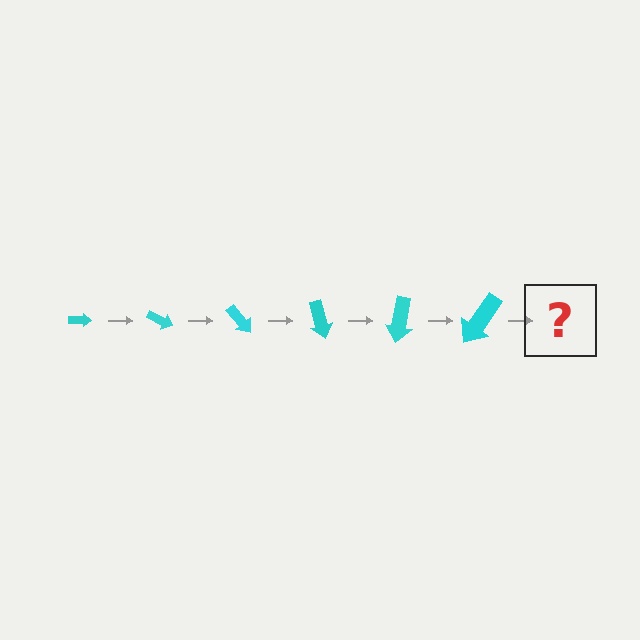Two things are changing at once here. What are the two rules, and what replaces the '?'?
The two rules are that the arrow grows larger each step and it rotates 25 degrees each step. The '?' should be an arrow, larger than the previous one and rotated 150 degrees from the start.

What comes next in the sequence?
The next element should be an arrow, larger than the previous one and rotated 150 degrees from the start.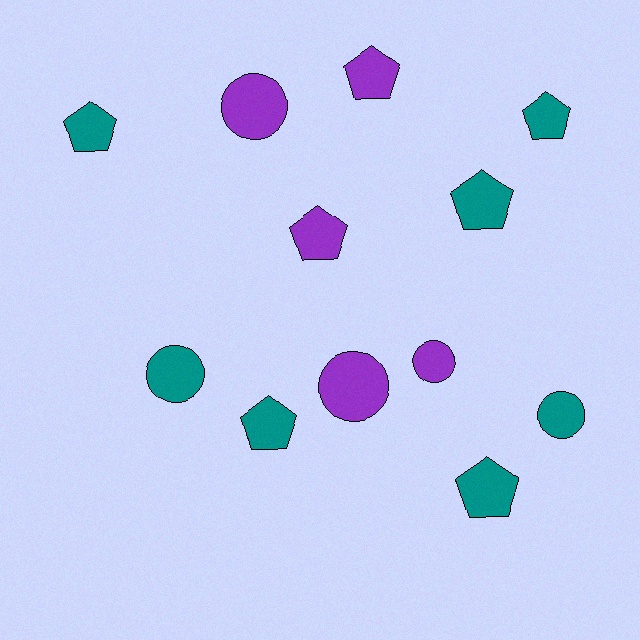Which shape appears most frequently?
Pentagon, with 7 objects.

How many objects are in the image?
There are 12 objects.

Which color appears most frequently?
Teal, with 7 objects.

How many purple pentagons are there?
There are 2 purple pentagons.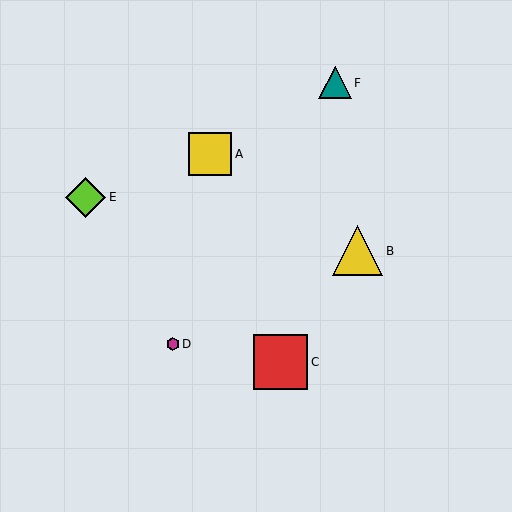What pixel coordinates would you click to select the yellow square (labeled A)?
Click at (210, 154) to select the yellow square A.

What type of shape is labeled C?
Shape C is a red square.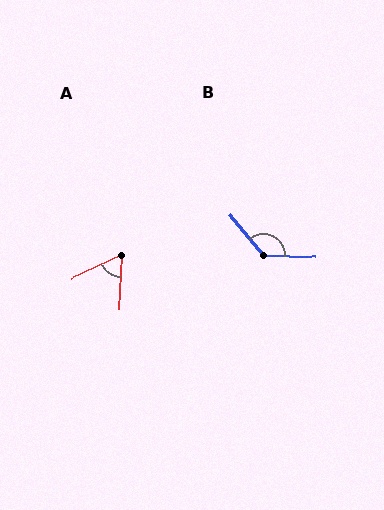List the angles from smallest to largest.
A (62°), B (133°).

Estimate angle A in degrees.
Approximately 62 degrees.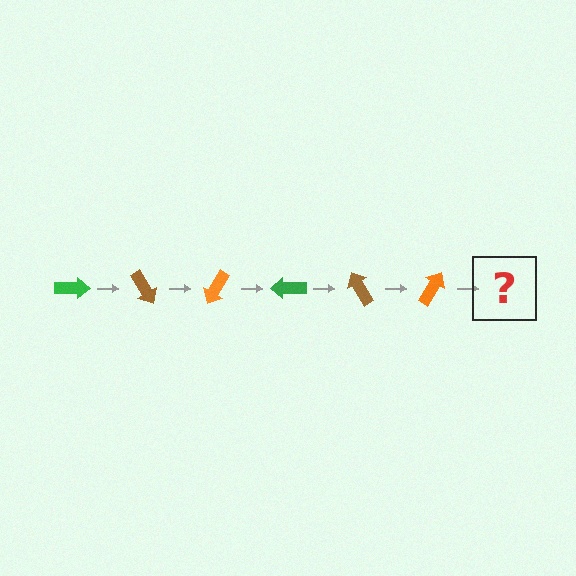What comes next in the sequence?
The next element should be a green arrow, rotated 360 degrees from the start.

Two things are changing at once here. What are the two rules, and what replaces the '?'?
The two rules are that it rotates 60 degrees each step and the color cycles through green, brown, and orange. The '?' should be a green arrow, rotated 360 degrees from the start.